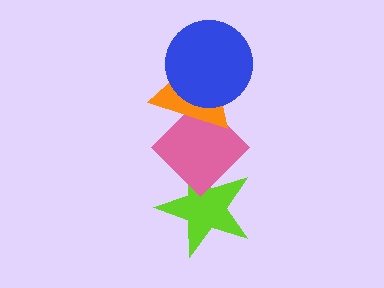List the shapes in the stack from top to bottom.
From top to bottom: the blue circle, the orange triangle, the pink diamond, the lime star.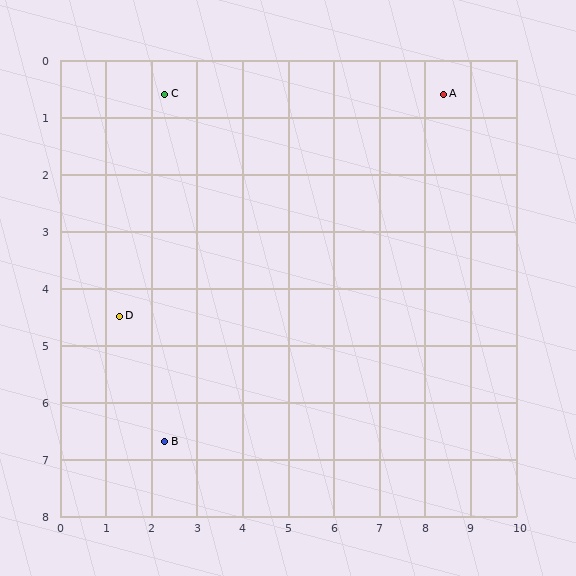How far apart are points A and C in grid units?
Points A and C are about 6.1 grid units apart.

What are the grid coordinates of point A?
Point A is at approximately (8.4, 0.6).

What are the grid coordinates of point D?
Point D is at approximately (1.3, 4.5).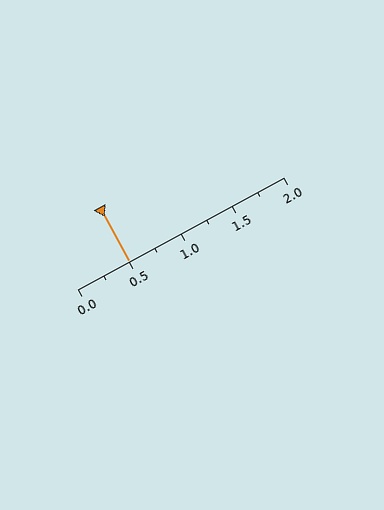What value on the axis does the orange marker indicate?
The marker indicates approximately 0.5.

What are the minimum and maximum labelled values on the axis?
The axis runs from 0.0 to 2.0.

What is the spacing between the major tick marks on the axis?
The major ticks are spaced 0.5 apart.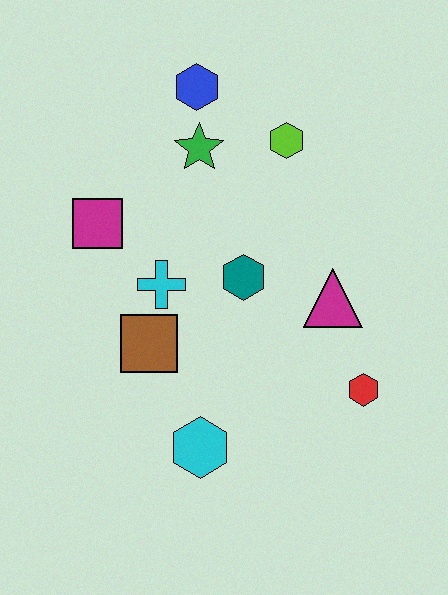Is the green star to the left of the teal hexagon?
Yes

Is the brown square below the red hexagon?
No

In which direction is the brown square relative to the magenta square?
The brown square is below the magenta square.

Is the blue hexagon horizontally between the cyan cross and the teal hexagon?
Yes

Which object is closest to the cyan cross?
The brown square is closest to the cyan cross.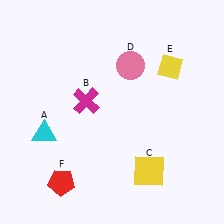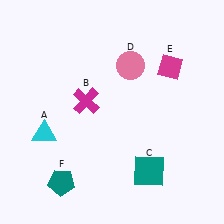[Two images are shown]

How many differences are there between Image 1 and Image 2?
There are 3 differences between the two images.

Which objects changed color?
C changed from yellow to teal. E changed from yellow to magenta. F changed from red to teal.